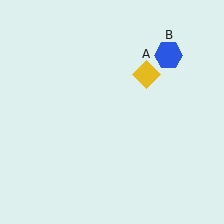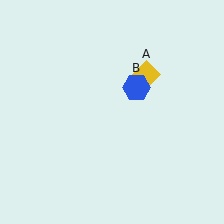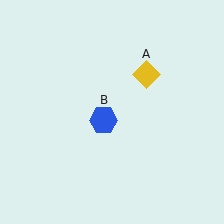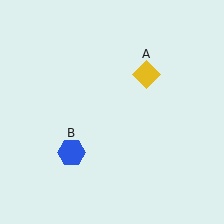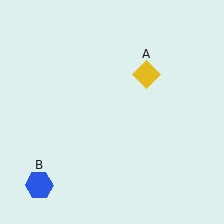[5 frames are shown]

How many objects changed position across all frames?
1 object changed position: blue hexagon (object B).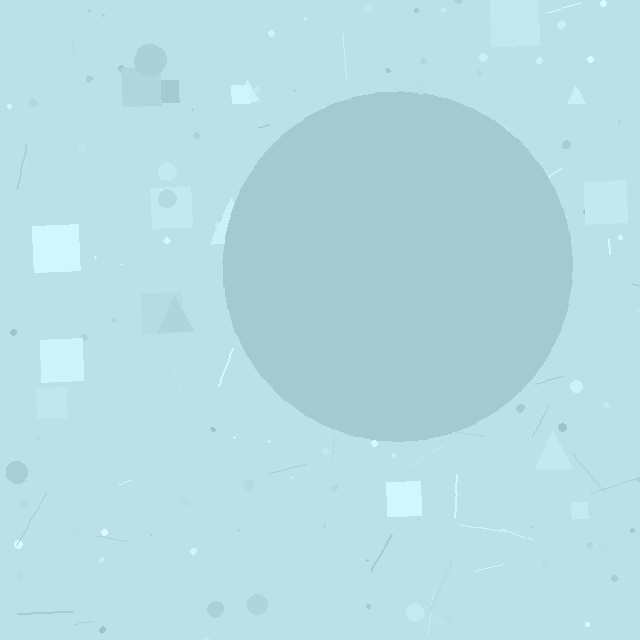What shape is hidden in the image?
A circle is hidden in the image.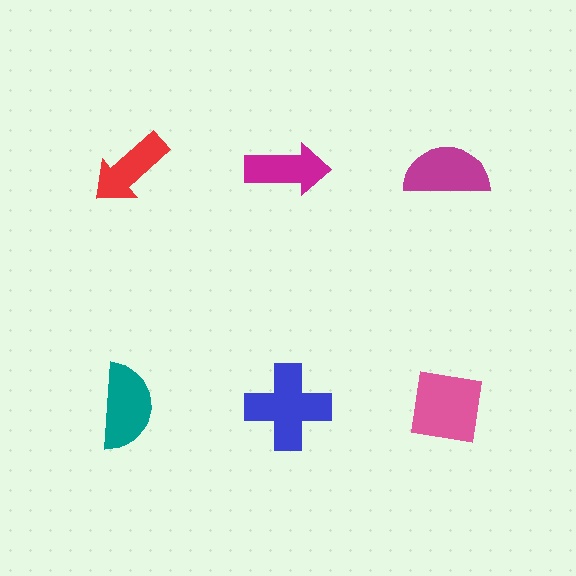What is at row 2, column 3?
A pink square.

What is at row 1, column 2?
A magenta arrow.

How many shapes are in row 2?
3 shapes.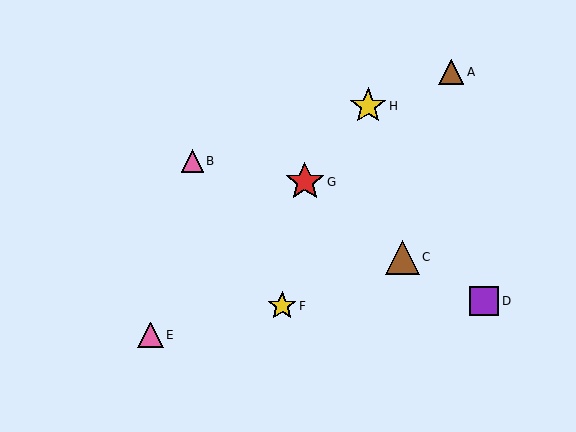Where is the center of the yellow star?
The center of the yellow star is at (368, 106).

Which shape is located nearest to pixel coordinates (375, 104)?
The yellow star (labeled H) at (368, 106) is nearest to that location.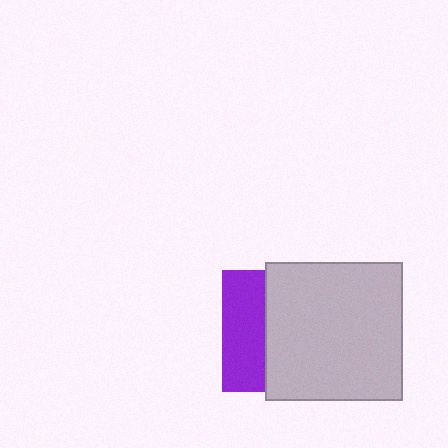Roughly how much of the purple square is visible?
A small part of it is visible (roughly 36%).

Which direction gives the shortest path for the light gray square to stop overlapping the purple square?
Moving right gives the shortest separation.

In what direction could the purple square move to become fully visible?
The purple square could move left. That would shift it out from behind the light gray square entirely.